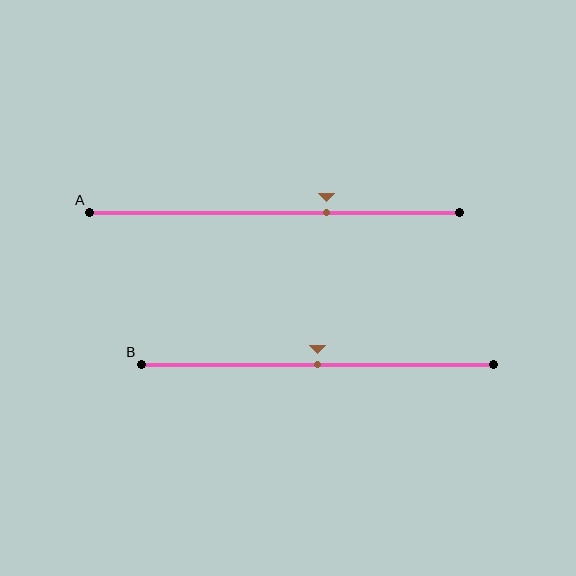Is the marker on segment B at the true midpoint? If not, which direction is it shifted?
Yes, the marker on segment B is at the true midpoint.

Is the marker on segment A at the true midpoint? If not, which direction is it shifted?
No, the marker on segment A is shifted to the right by about 14% of the segment length.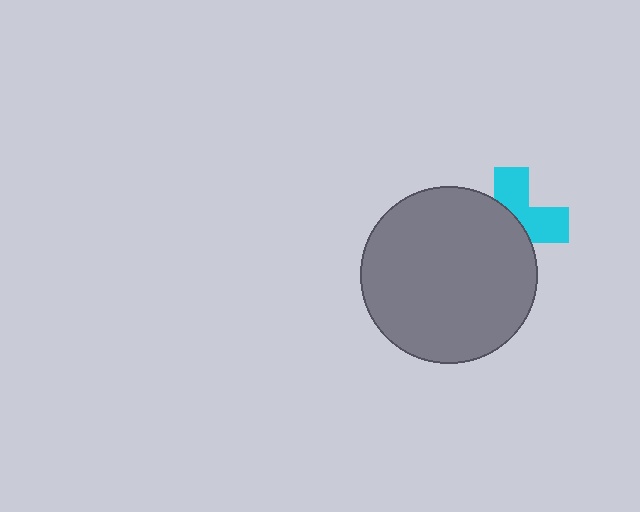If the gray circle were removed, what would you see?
You would see the complete cyan cross.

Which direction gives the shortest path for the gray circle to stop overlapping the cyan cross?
Moving toward the lower-left gives the shortest separation.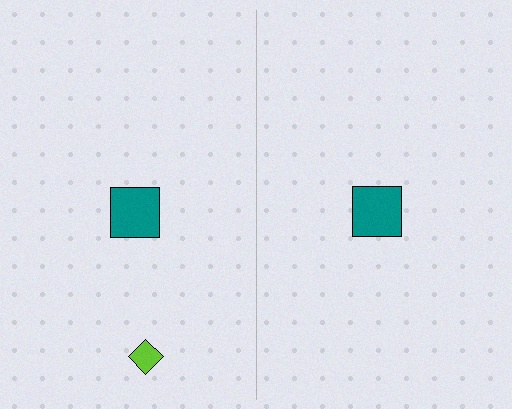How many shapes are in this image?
There are 3 shapes in this image.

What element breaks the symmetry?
A lime diamond is missing from the right side.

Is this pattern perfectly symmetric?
No, the pattern is not perfectly symmetric. A lime diamond is missing from the right side.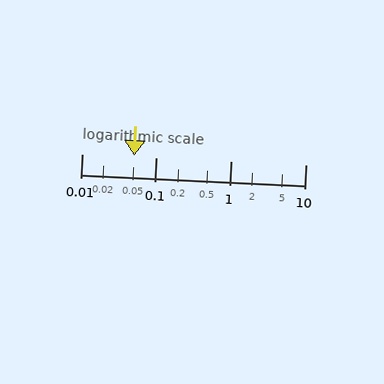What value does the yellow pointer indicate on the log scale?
The pointer indicates approximately 0.051.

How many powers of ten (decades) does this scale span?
The scale spans 3 decades, from 0.01 to 10.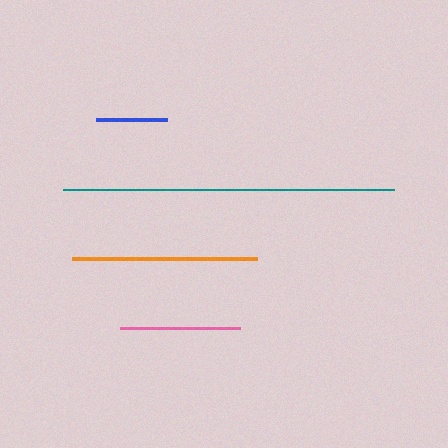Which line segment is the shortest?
The blue line is the shortest at approximately 71 pixels.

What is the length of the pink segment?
The pink segment is approximately 120 pixels long.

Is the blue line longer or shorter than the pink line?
The pink line is longer than the blue line.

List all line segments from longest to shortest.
From longest to shortest: teal, orange, pink, blue.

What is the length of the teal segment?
The teal segment is approximately 332 pixels long.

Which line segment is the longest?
The teal line is the longest at approximately 332 pixels.